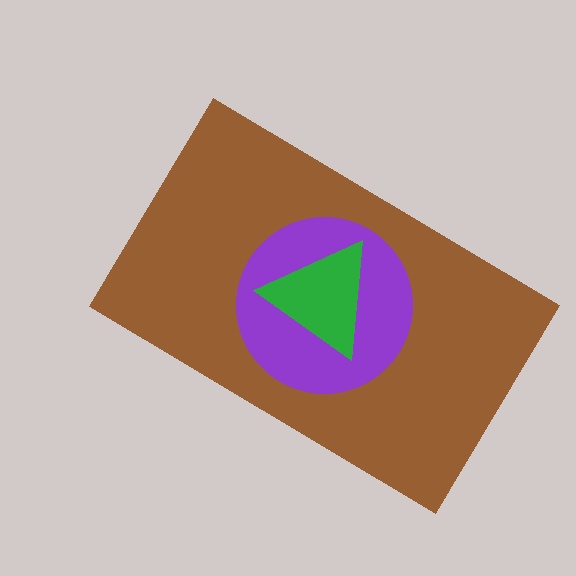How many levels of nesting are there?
3.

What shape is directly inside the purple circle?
The green triangle.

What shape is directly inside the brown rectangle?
The purple circle.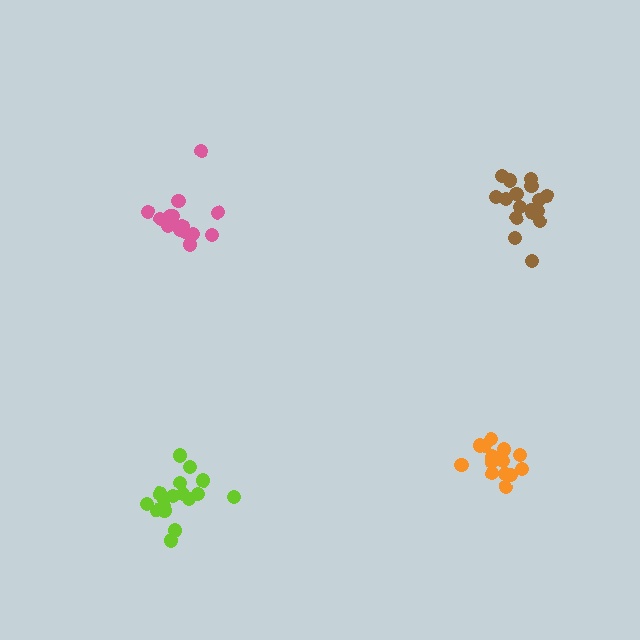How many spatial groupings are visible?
There are 4 spatial groupings.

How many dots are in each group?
Group 1: 15 dots, Group 2: 17 dots, Group 3: 18 dots, Group 4: 14 dots (64 total).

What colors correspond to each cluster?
The clusters are colored: pink, brown, lime, orange.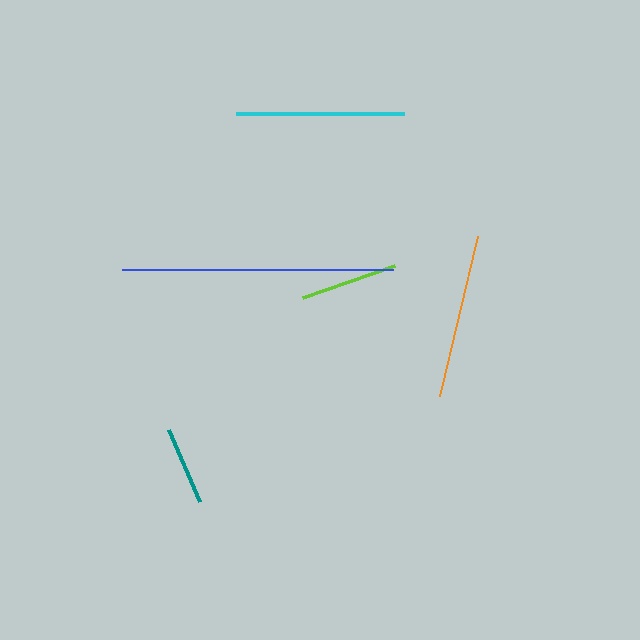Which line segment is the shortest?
The teal line is the shortest at approximately 78 pixels.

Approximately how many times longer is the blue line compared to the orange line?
The blue line is approximately 1.6 times the length of the orange line.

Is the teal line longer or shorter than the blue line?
The blue line is longer than the teal line.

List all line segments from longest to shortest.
From longest to shortest: blue, cyan, orange, lime, teal.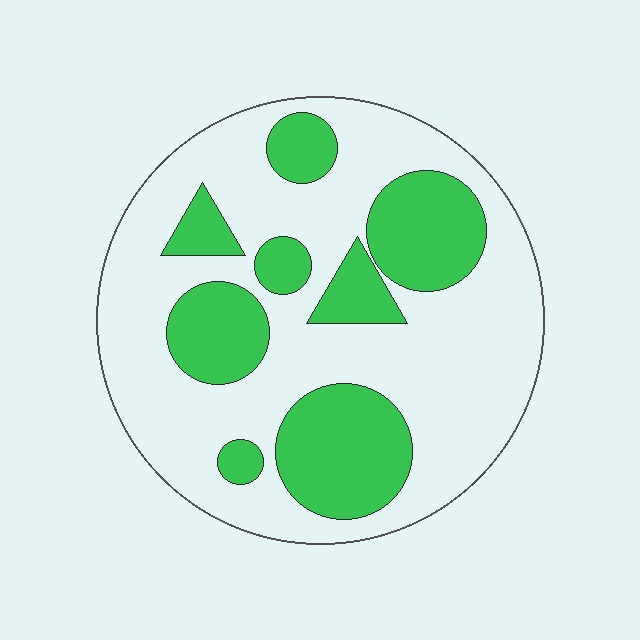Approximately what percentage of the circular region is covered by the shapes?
Approximately 30%.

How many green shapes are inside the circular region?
8.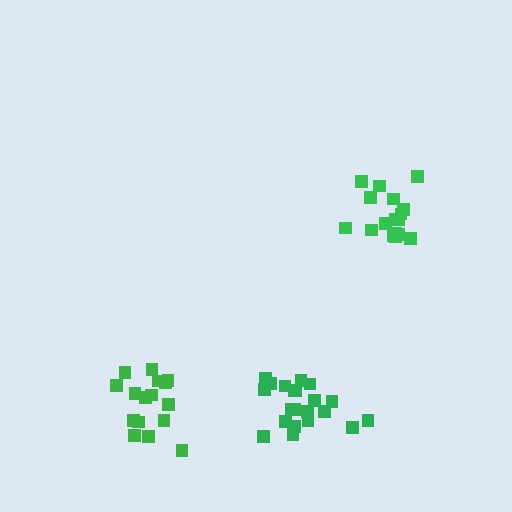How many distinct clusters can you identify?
There are 3 distinct clusters.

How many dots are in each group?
Group 1: 16 dots, Group 2: 21 dots, Group 3: 17 dots (54 total).